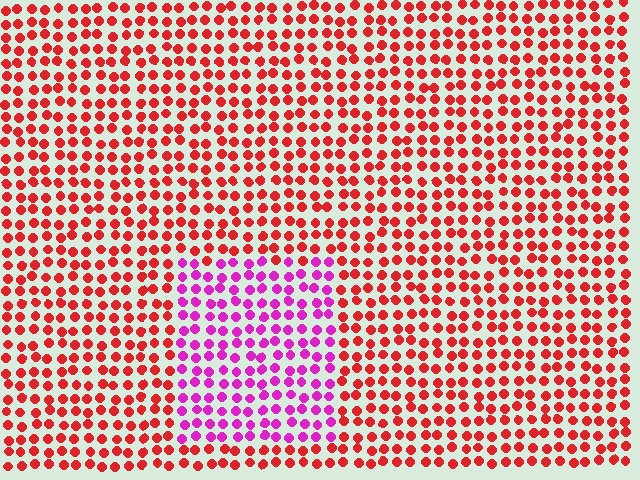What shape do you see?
I see a rectangle.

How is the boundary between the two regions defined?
The boundary is defined purely by a slight shift in hue (about 51 degrees). Spacing, size, and orientation are identical on both sides.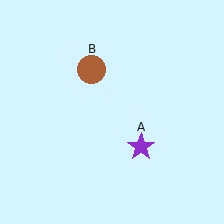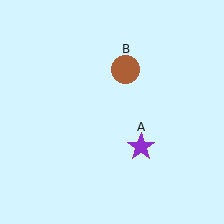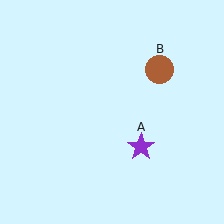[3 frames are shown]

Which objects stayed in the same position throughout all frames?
Purple star (object A) remained stationary.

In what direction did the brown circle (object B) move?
The brown circle (object B) moved right.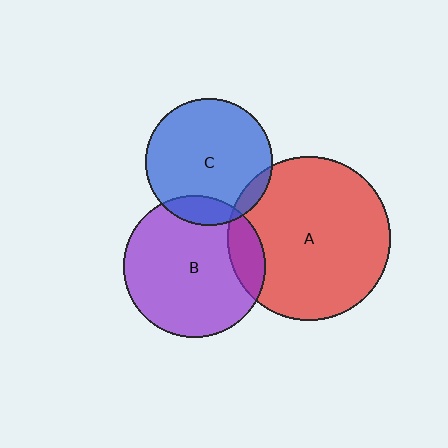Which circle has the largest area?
Circle A (red).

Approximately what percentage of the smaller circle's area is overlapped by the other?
Approximately 15%.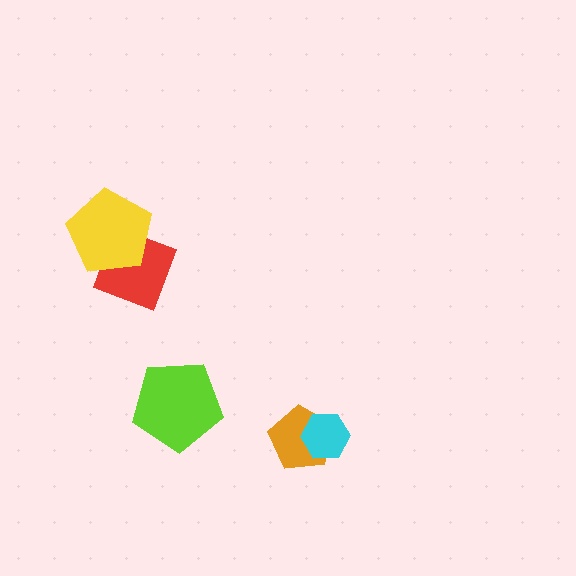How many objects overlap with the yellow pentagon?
1 object overlaps with the yellow pentagon.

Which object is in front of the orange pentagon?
The cyan hexagon is in front of the orange pentagon.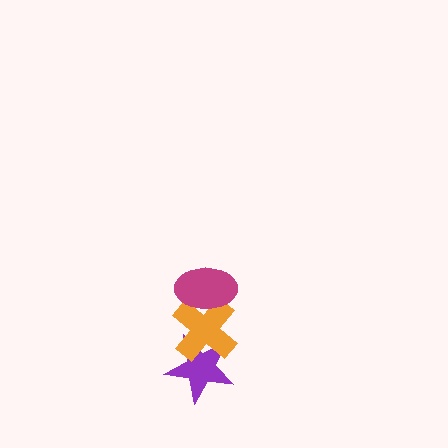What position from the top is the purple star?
The purple star is 3rd from the top.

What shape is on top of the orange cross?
The magenta ellipse is on top of the orange cross.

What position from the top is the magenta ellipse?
The magenta ellipse is 1st from the top.